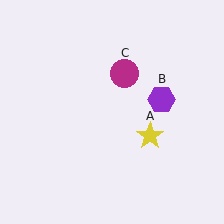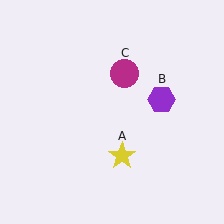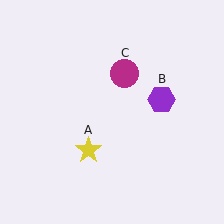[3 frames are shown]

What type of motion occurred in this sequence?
The yellow star (object A) rotated clockwise around the center of the scene.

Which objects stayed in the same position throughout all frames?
Purple hexagon (object B) and magenta circle (object C) remained stationary.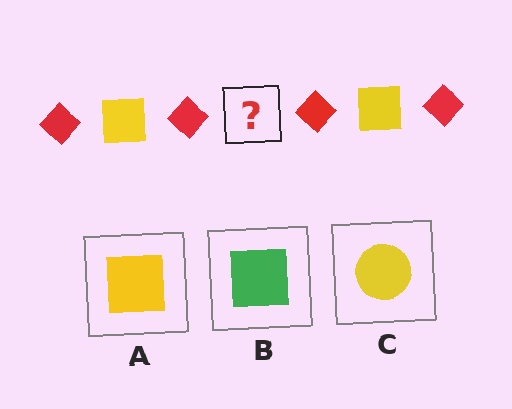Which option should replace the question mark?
Option A.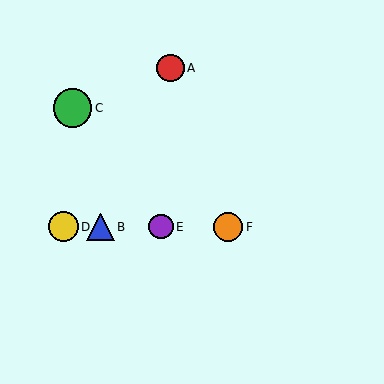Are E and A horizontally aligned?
No, E is at y≈227 and A is at y≈68.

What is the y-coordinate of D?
Object D is at y≈227.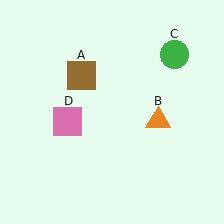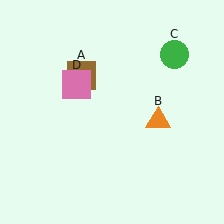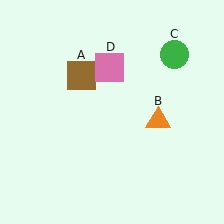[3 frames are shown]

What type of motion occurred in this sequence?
The pink square (object D) rotated clockwise around the center of the scene.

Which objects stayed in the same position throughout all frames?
Brown square (object A) and orange triangle (object B) and green circle (object C) remained stationary.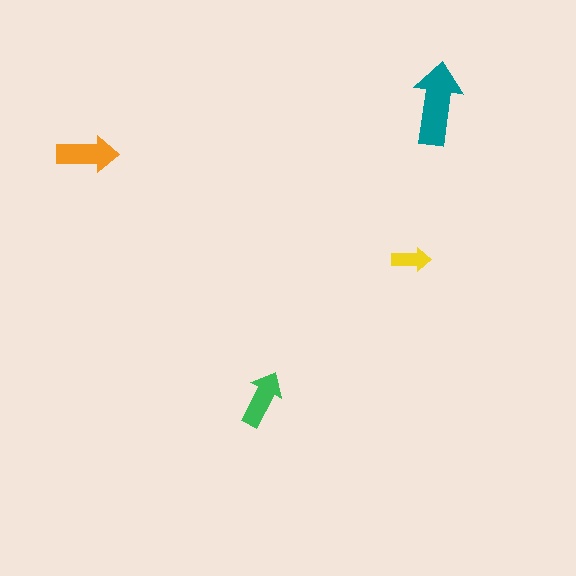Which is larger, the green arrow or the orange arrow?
The orange one.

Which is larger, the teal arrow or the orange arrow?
The teal one.